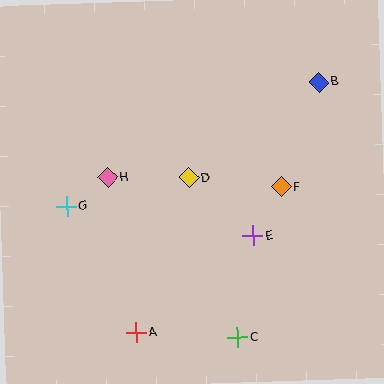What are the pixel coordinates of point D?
Point D is at (189, 178).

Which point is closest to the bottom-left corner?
Point A is closest to the bottom-left corner.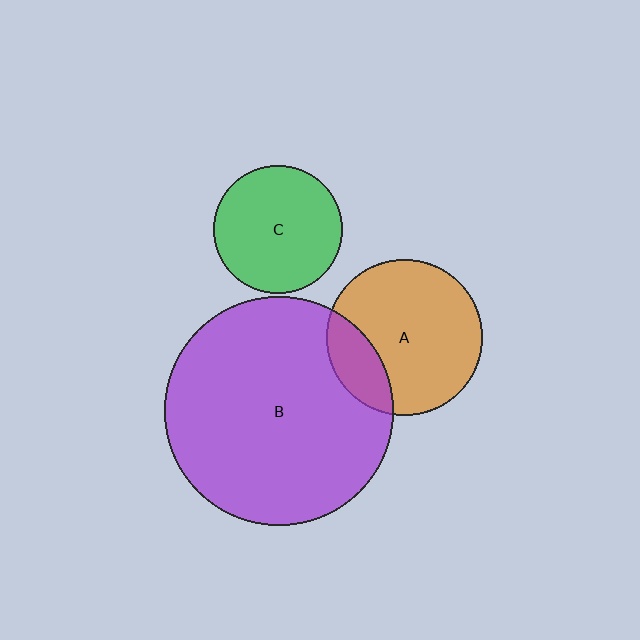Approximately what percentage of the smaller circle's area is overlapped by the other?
Approximately 20%.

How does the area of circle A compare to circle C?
Approximately 1.5 times.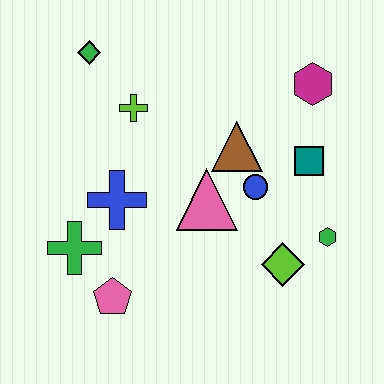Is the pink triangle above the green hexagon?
Yes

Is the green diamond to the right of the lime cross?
No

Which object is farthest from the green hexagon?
The green diamond is farthest from the green hexagon.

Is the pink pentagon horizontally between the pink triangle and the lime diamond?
No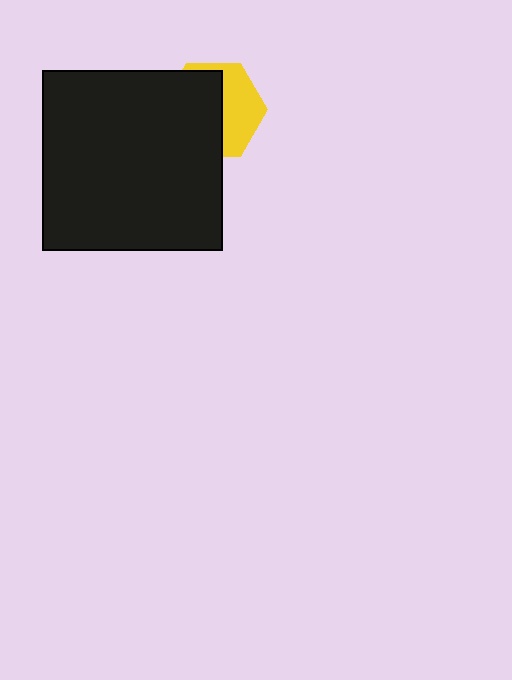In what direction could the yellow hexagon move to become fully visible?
The yellow hexagon could move right. That would shift it out from behind the black square entirely.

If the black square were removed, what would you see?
You would see the complete yellow hexagon.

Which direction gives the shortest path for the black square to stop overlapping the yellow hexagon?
Moving left gives the shortest separation.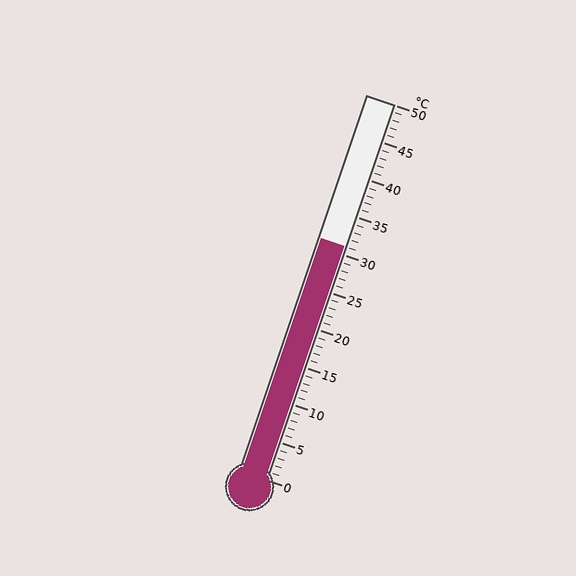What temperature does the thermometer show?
The thermometer shows approximately 31°C.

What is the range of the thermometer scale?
The thermometer scale ranges from 0°C to 50°C.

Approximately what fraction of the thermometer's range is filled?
The thermometer is filled to approximately 60% of its range.